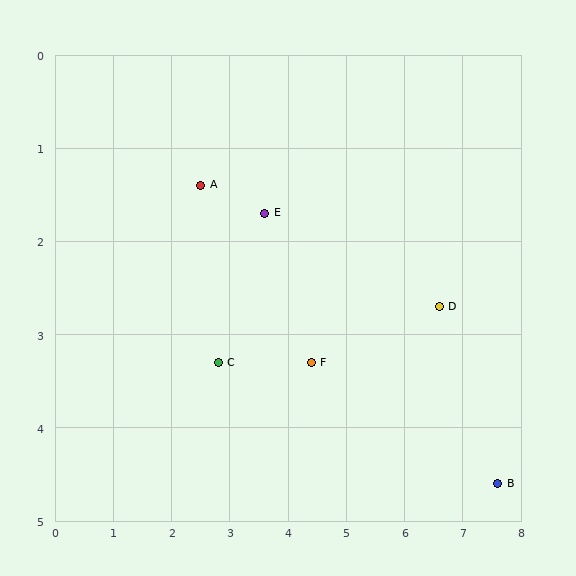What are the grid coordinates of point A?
Point A is at approximately (2.5, 1.4).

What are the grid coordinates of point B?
Point B is at approximately (7.6, 4.6).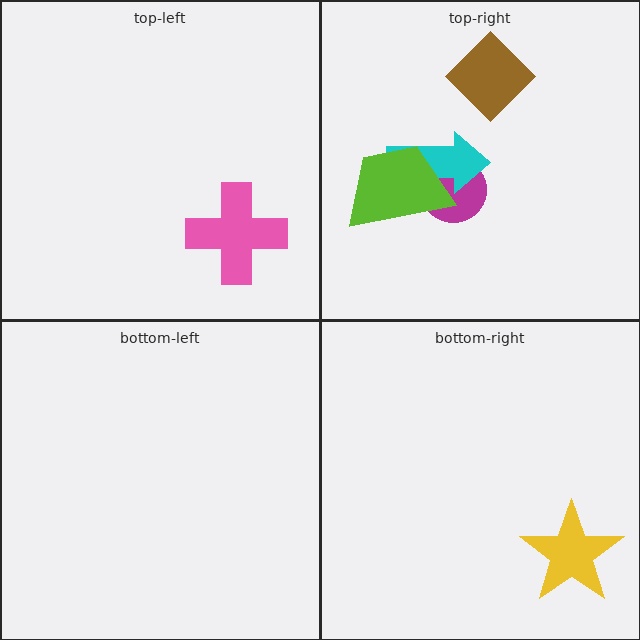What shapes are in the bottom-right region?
The yellow star.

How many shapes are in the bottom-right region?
1.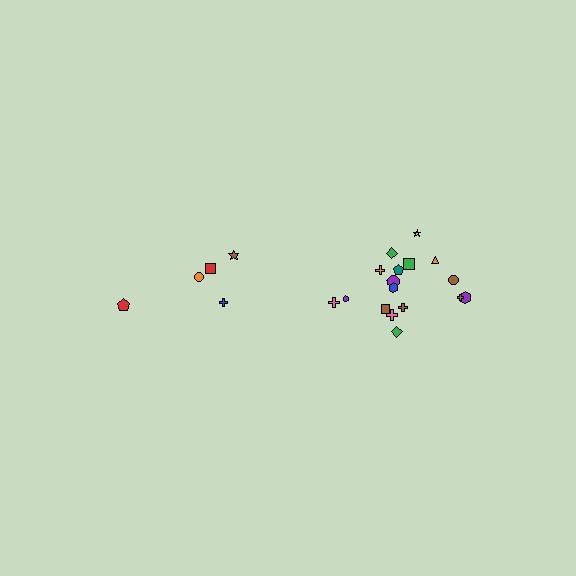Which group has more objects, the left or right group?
The right group.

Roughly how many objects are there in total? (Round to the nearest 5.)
Roughly 25 objects in total.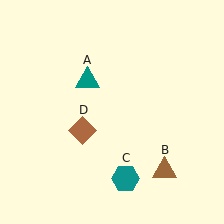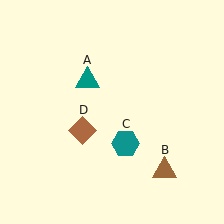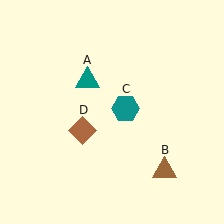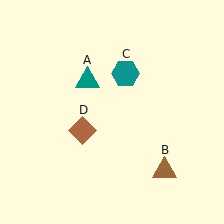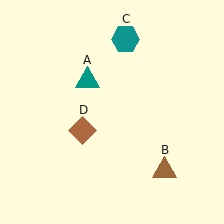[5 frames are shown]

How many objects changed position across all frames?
1 object changed position: teal hexagon (object C).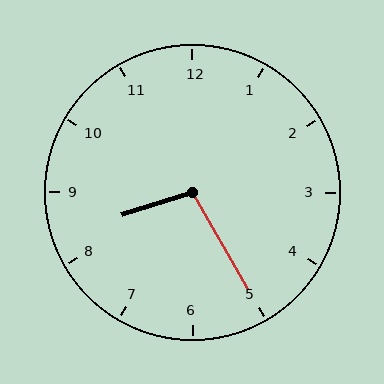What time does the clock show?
8:25.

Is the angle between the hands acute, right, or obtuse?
It is obtuse.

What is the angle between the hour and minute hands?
Approximately 102 degrees.